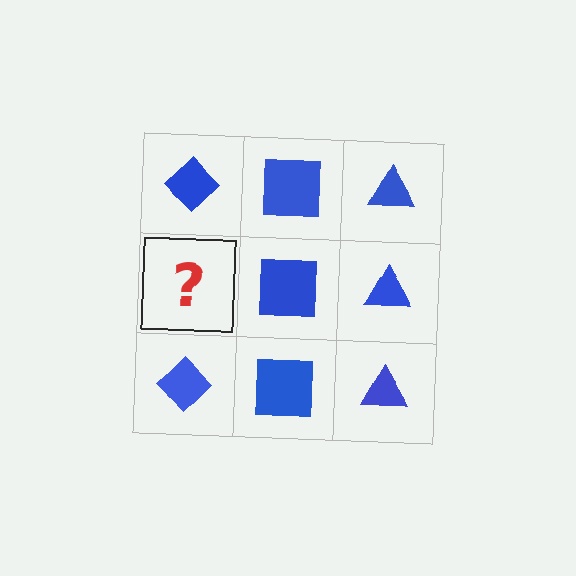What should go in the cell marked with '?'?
The missing cell should contain a blue diamond.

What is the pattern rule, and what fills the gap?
The rule is that each column has a consistent shape. The gap should be filled with a blue diamond.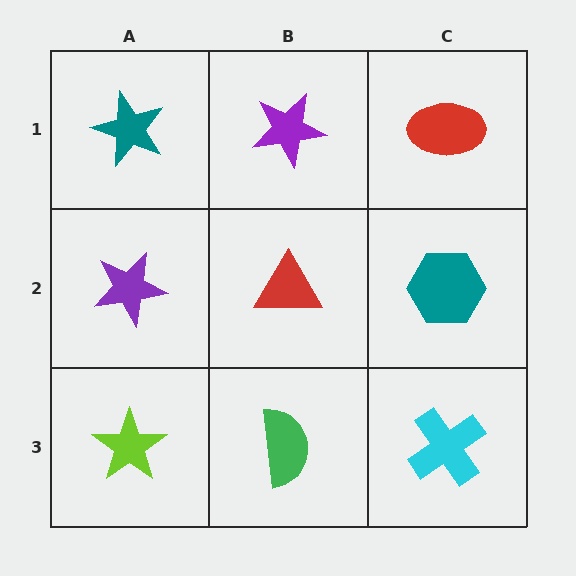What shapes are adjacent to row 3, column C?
A teal hexagon (row 2, column C), a green semicircle (row 3, column B).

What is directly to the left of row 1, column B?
A teal star.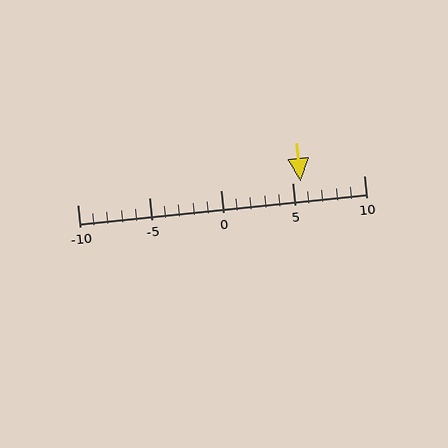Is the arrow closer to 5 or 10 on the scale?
The arrow is closer to 5.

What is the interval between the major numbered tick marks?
The major tick marks are spaced 5 units apart.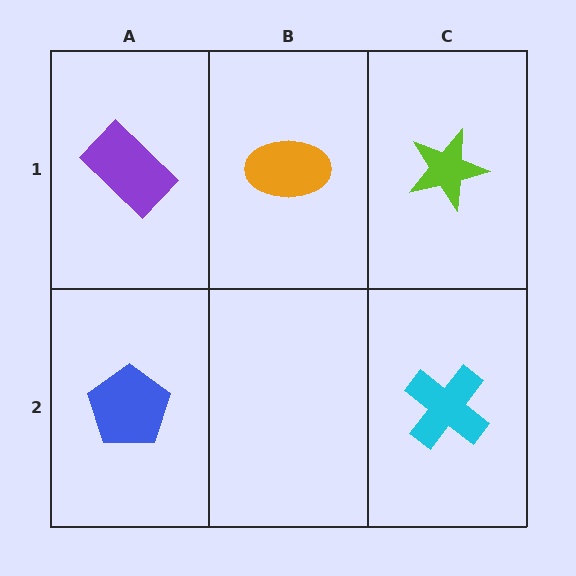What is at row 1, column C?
A lime star.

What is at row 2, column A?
A blue pentagon.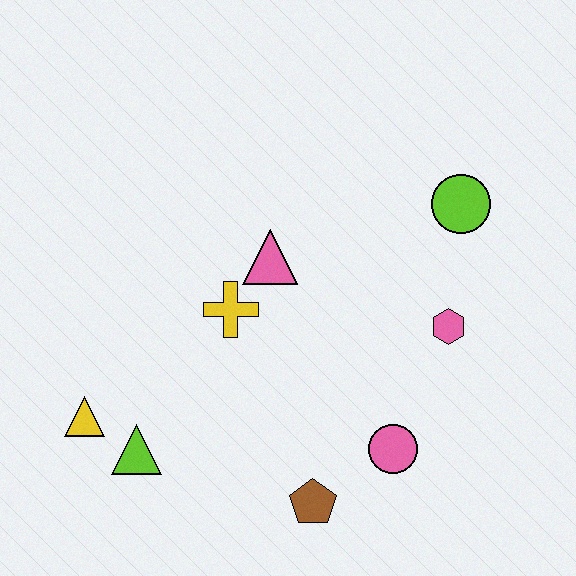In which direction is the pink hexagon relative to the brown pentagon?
The pink hexagon is above the brown pentagon.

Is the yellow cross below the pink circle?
No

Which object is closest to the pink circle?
The brown pentagon is closest to the pink circle.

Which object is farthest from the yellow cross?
The lime circle is farthest from the yellow cross.